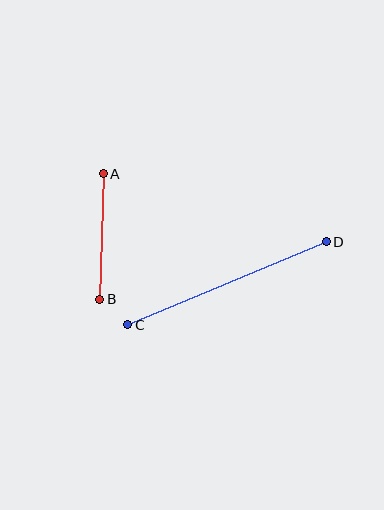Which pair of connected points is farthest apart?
Points C and D are farthest apart.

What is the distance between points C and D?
The distance is approximately 216 pixels.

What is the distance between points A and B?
The distance is approximately 125 pixels.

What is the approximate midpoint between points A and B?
The midpoint is at approximately (101, 237) pixels.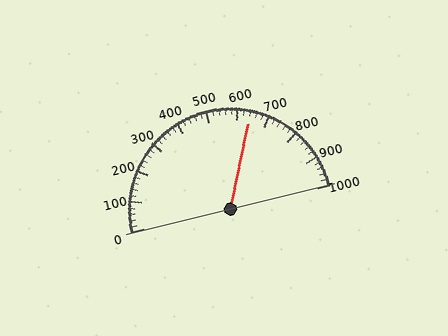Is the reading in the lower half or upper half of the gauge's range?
The reading is in the upper half of the range (0 to 1000).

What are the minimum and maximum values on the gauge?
The gauge ranges from 0 to 1000.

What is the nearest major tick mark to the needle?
The nearest major tick mark is 600.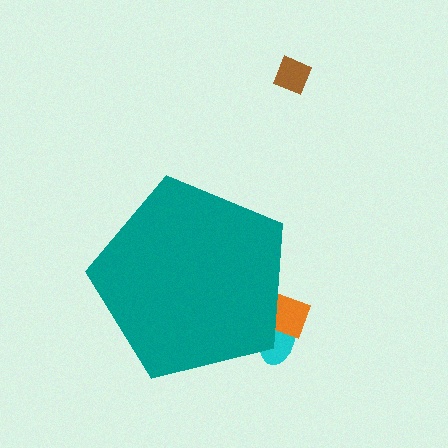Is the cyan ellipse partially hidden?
Yes, the cyan ellipse is partially hidden behind the teal pentagon.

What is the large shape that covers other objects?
A teal pentagon.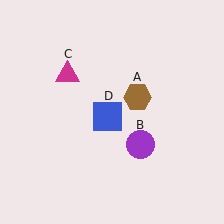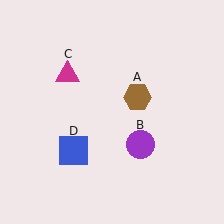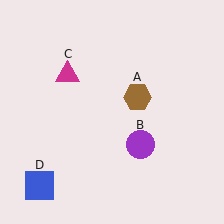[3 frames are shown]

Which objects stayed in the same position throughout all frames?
Brown hexagon (object A) and purple circle (object B) and magenta triangle (object C) remained stationary.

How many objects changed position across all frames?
1 object changed position: blue square (object D).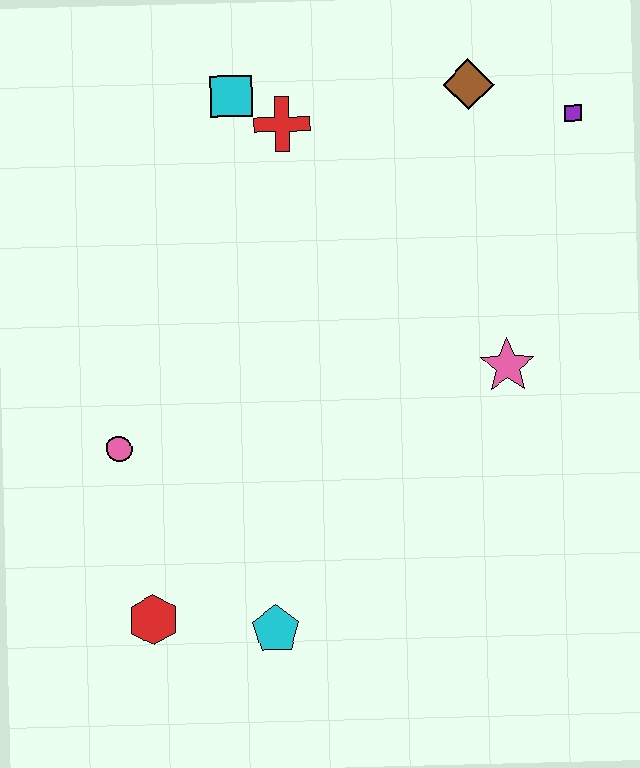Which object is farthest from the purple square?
The red hexagon is farthest from the purple square.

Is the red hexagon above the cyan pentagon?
Yes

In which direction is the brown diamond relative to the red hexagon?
The brown diamond is above the red hexagon.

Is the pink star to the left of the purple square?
Yes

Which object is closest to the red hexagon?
The cyan pentagon is closest to the red hexagon.